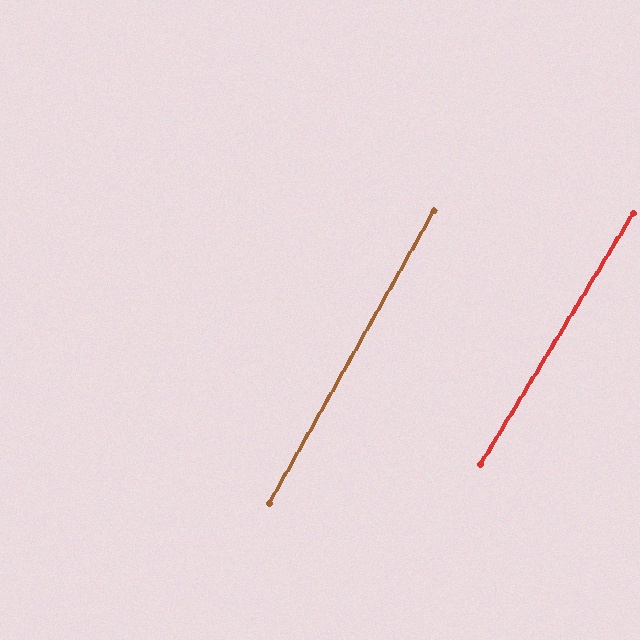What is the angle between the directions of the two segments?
Approximately 2 degrees.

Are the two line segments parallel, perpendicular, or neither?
Parallel — their directions differ by only 1.8°.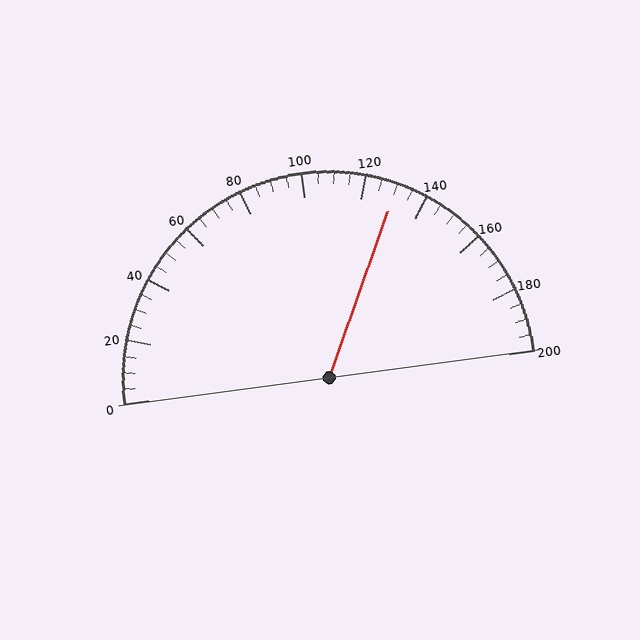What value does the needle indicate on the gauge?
The needle indicates approximately 130.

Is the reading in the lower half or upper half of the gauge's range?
The reading is in the upper half of the range (0 to 200).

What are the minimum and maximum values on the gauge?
The gauge ranges from 0 to 200.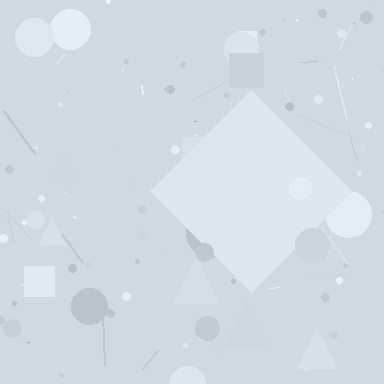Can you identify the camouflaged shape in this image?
The camouflaged shape is a diamond.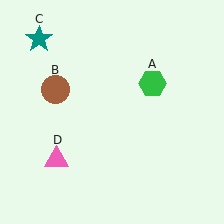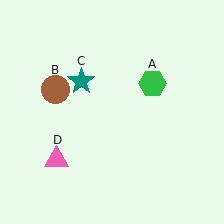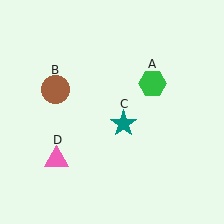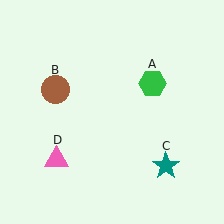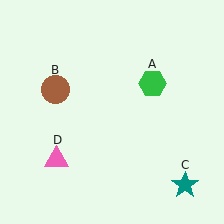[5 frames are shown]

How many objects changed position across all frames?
1 object changed position: teal star (object C).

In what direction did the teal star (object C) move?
The teal star (object C) moved down and to the right.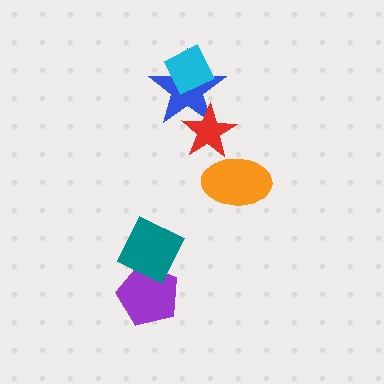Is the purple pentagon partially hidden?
Yes, it is partially covered by another shape.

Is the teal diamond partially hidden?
No, no other shape covers it.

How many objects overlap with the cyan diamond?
1 object overlaps with the cyan diamond.